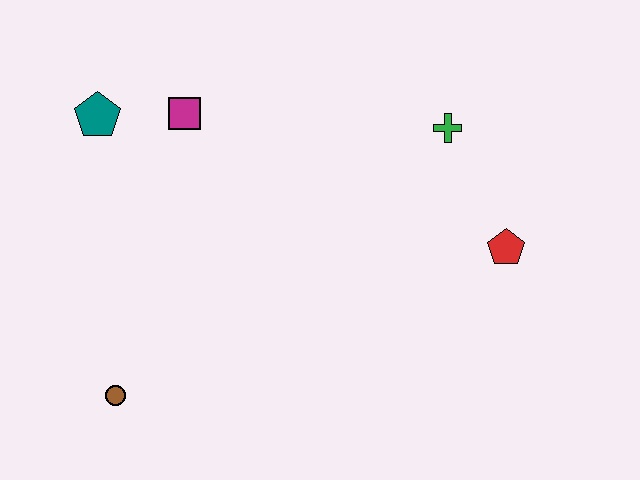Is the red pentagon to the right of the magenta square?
Yes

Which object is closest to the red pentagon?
The green cross is closest to the red pentagon.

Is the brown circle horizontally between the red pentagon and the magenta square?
No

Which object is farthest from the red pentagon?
The teal pentagon is farthest from the red pentagon.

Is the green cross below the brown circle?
No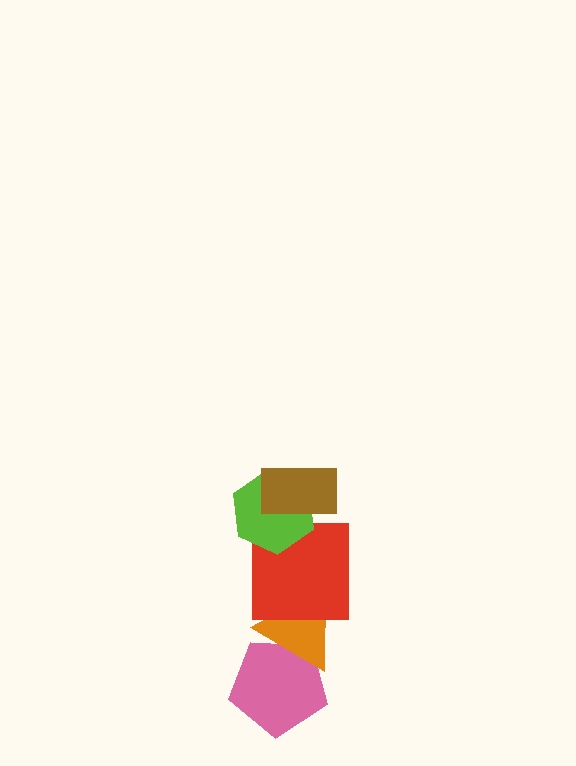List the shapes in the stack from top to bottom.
From top to bottom: the brown rectangle, the lime hexagon, the red square, the orange triangle, the pink pentagon.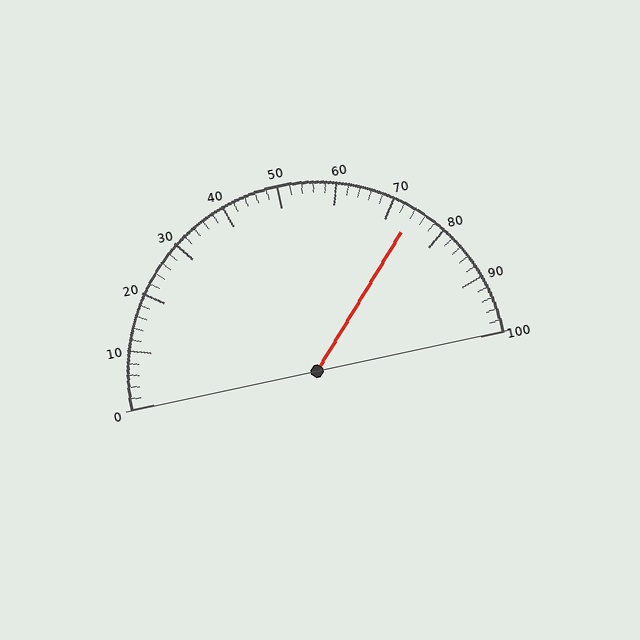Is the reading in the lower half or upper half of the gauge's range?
The reading is in the upper half of the range (0 to 100).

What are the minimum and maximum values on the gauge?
The gauge ranges from 0 to 100.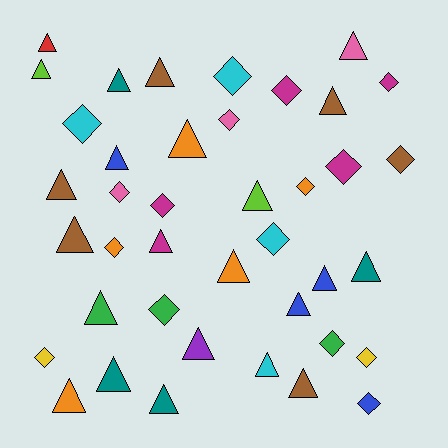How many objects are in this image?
There are 40 objects.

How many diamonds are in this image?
There are 17 diamonds.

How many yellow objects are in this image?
There are 2 yellow objects.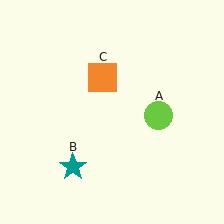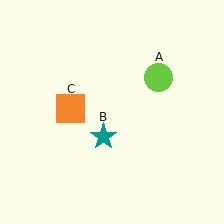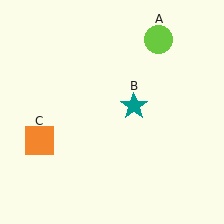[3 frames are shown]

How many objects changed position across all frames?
3 objects changed position: lime circle (object A), teal star (object B), orange square (object C).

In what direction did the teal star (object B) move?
The teal star (object B) moved up and to the right.